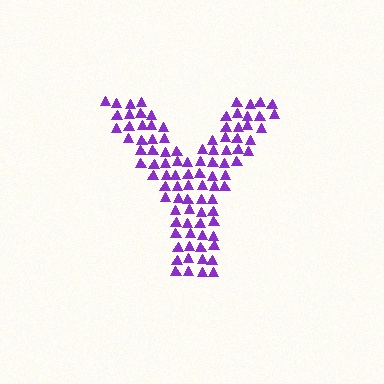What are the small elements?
The small elements are triangles.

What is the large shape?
The large shape is the letter Y.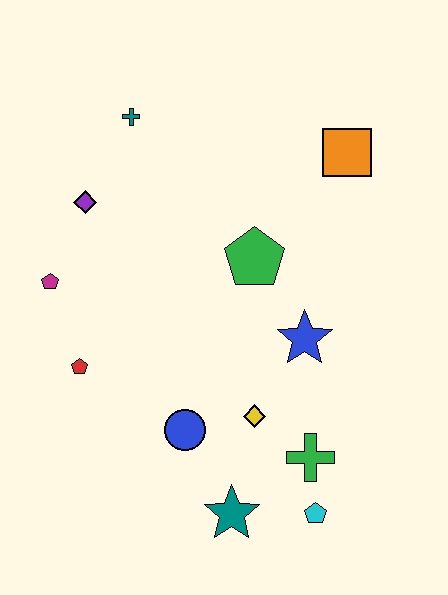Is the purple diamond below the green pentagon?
No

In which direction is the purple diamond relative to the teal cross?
The purple diamond is below the teal cross.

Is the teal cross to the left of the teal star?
Yes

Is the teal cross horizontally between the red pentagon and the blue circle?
Yes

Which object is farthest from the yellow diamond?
The teal cross is farthest from the yellow diamond.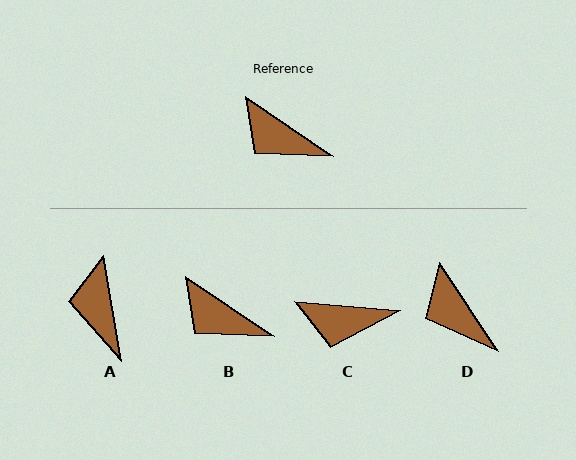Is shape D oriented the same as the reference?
No, it is off by about 23 degrees.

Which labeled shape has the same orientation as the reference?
B.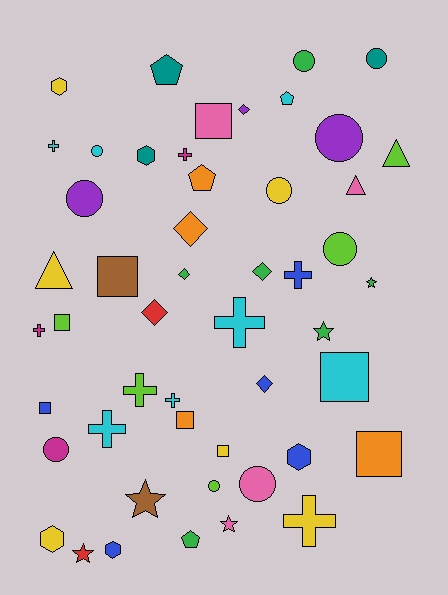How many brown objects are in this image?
There are 2 brown objects.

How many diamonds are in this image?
There are 6 diamonds.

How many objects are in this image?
There are 50 objects.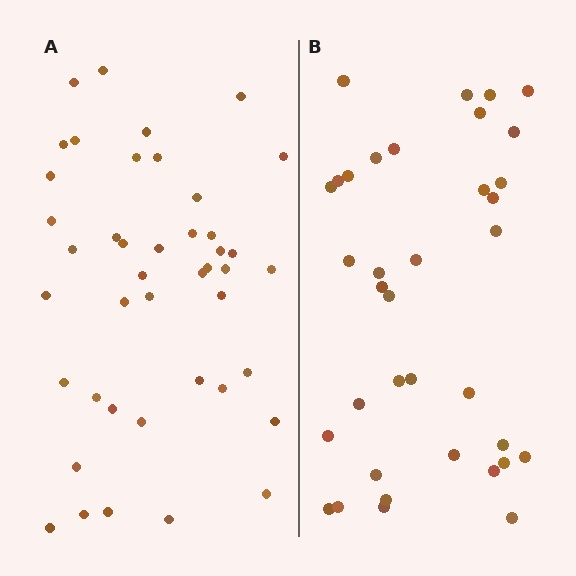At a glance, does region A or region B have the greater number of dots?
Region A (the left region) has more dots.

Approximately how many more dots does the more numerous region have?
Region A has roughly 8 or so more dots than region B.